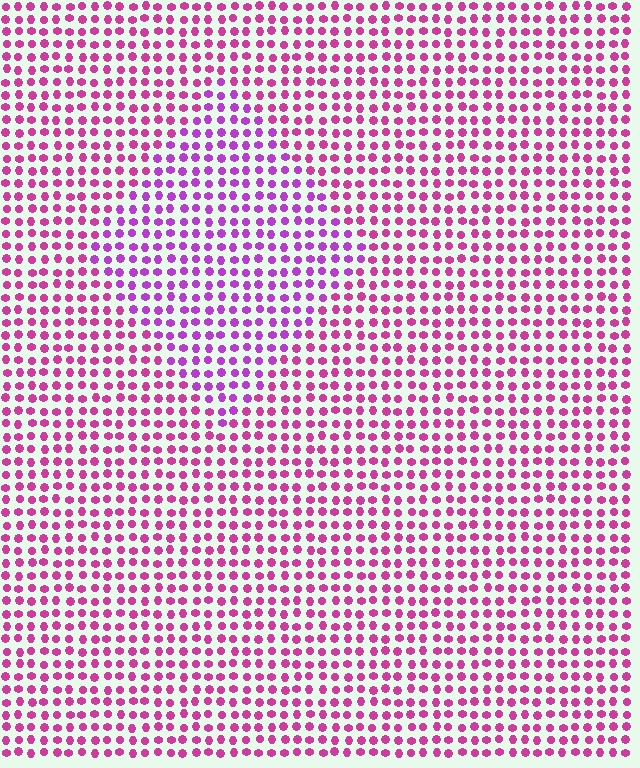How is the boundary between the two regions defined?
The boundary is defined purely by a slight shift in hue (about 29 degrees). Spacing, size, and orientation are identical on both sides.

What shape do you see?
I see a diamond.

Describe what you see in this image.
The image is filled with small magenta elements in a uniform arrangement. A diamond-shaped region is visible where the elements are tinted to a slightly different hue, forming a subtle color boundary.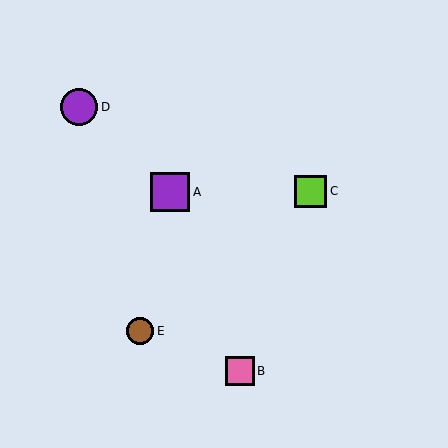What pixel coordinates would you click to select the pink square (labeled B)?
Click at (240, 371) to select the pink square B.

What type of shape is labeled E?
Shape E is a brown circle.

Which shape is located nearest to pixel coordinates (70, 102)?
The purple circle (labeled D) at (79, 107) is nearest to that location.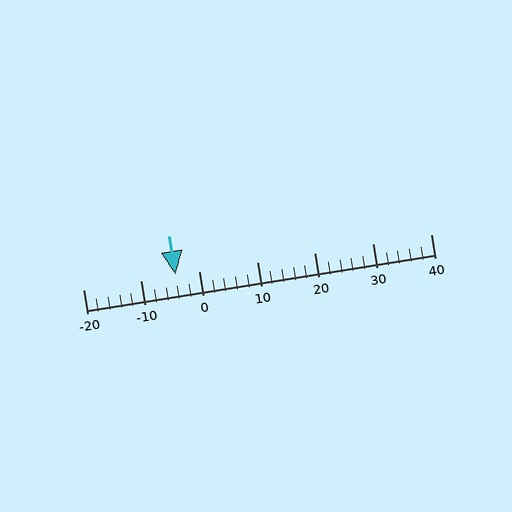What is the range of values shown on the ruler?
The ruler shows values from -20 to 40.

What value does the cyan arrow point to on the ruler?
The cyan arrow points to approximately -4.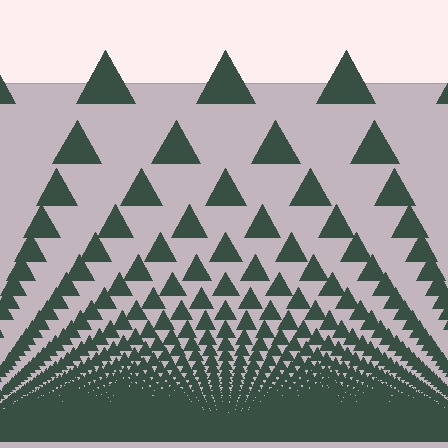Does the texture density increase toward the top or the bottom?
Density increases toward the bottom.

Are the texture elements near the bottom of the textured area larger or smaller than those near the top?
Smaller. The gradient is inverted — elements near the bottom are smaller and denser.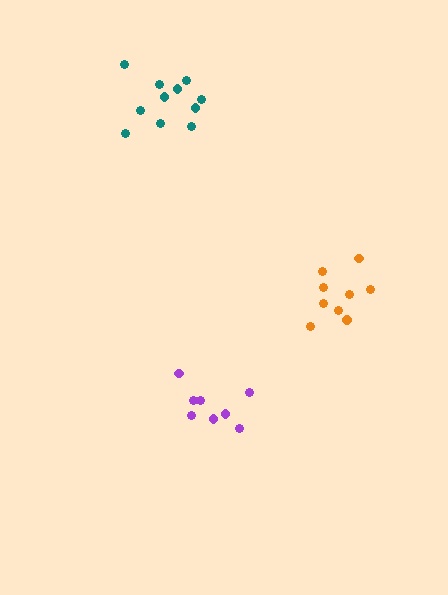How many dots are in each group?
Group 1: 8 dots, Group 2: 11 dots, Group 3: 9 dots (28 total).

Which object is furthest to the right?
The orange cluster is rightmost.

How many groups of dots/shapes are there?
There are 3 groups.